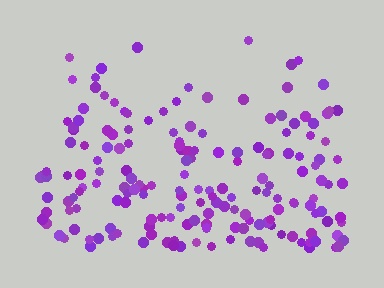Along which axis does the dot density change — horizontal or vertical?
Vertical.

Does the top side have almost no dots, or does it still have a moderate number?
Still a moderate number, just noticeably fewer than the bottom.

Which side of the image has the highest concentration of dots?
The bottom.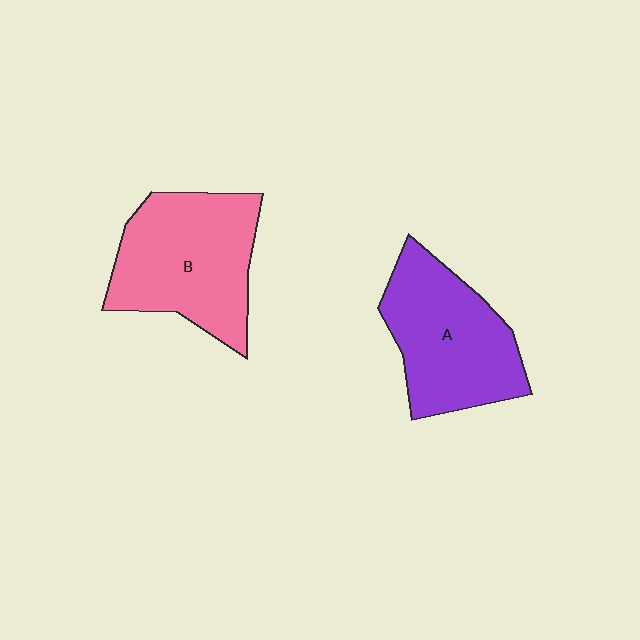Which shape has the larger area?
Shape B (pink).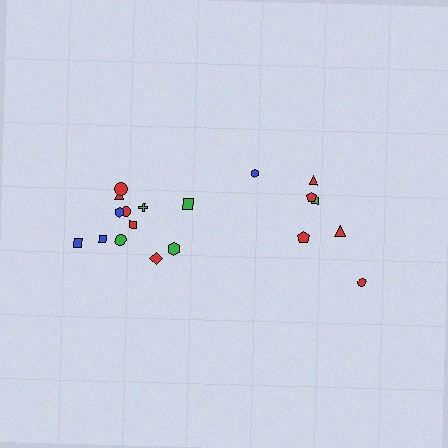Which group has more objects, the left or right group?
The left group.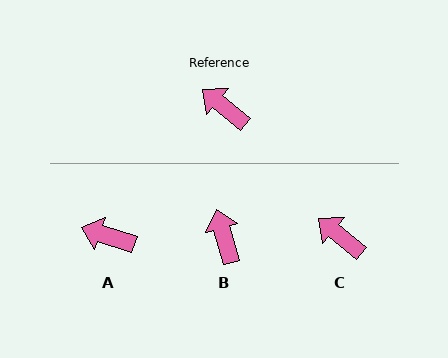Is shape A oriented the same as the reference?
No, it is off by about 22 degrees.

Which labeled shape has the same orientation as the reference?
C.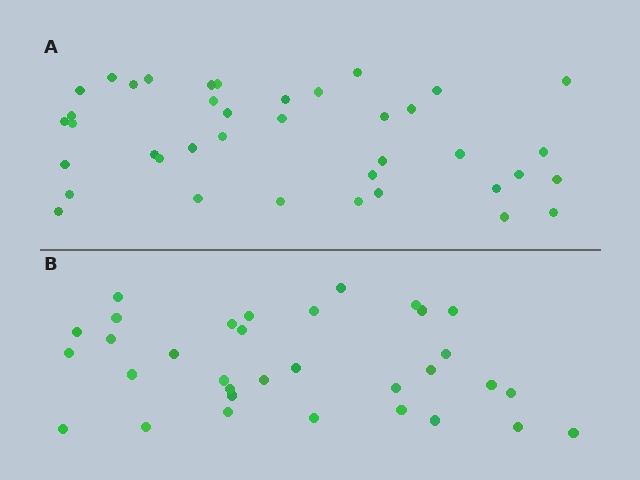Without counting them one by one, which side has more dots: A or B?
Region A (the top region) has more dots.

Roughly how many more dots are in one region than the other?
Region A has about 6 more dots than region B.